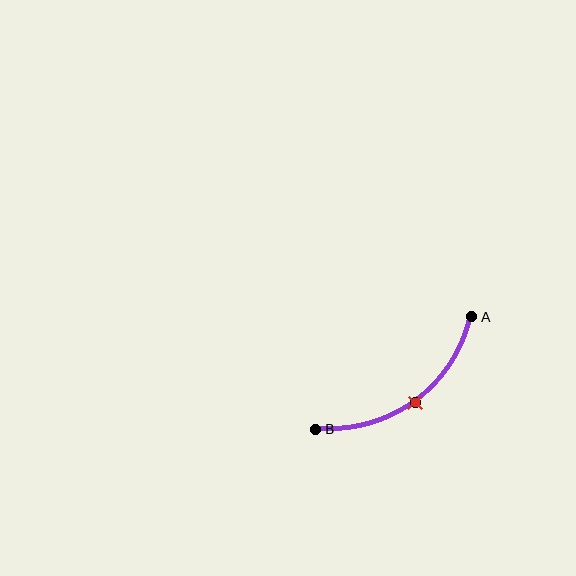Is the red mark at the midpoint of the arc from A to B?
Yes. The red mark lies on the arc at equal arc-length from both A and B — it is the arc midpoint.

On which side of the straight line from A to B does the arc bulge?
The arc bulges below and to the right of the straight line connecting A and B.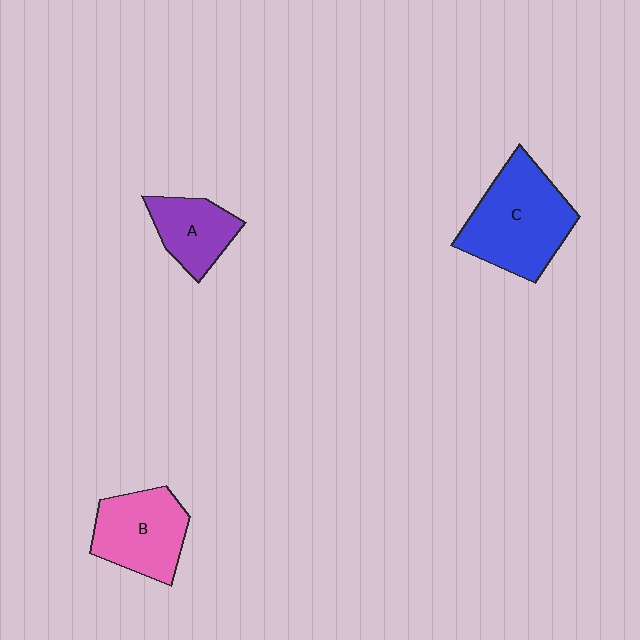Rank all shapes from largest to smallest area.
From largest to smallest: C (blue), B (pink), A (purple).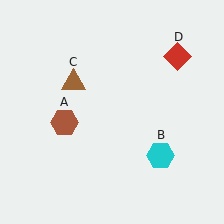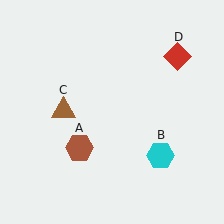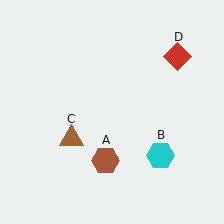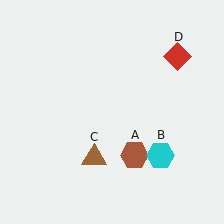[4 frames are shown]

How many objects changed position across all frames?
2 objects changed position: brown hexagon (object A), brown triangle (object C).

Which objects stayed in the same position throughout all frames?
Cyan hexagon (object B) and red diamond (object D) remained stationary.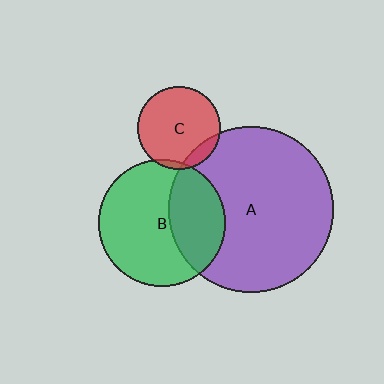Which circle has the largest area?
Circle A (purple).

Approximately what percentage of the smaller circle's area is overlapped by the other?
Approximately 5%.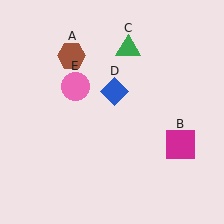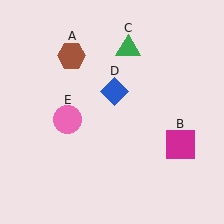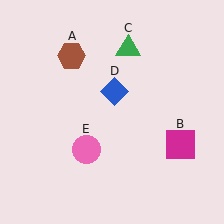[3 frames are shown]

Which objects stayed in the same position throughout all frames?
Brown hexagon (object A) and magenta square (object B) and green triangle (object C) and blue diamond (object D) remained stationary.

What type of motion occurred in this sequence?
The pink circle (object E) rotated counterclockwise around the center of the scene.